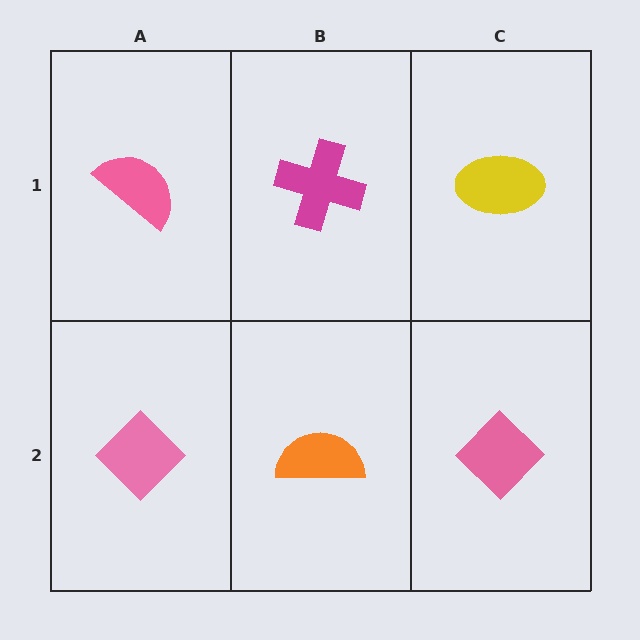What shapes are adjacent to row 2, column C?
A yellow ellipse (row 1, column C), an orange semicircle (row 2, column B).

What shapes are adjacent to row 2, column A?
A pink semicircle (row 1, column A), an orange semicircle (row 2, column B).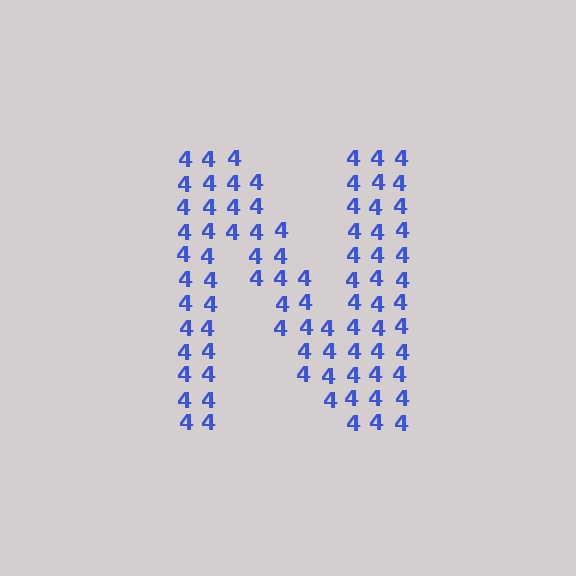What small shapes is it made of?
It is made of small digit 4's.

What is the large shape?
The large shape is the letter N.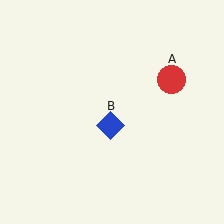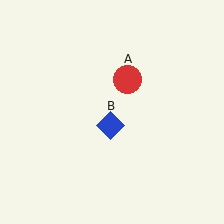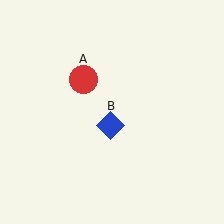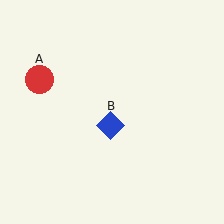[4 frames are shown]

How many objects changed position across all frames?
1 object changed position: red circle (object A).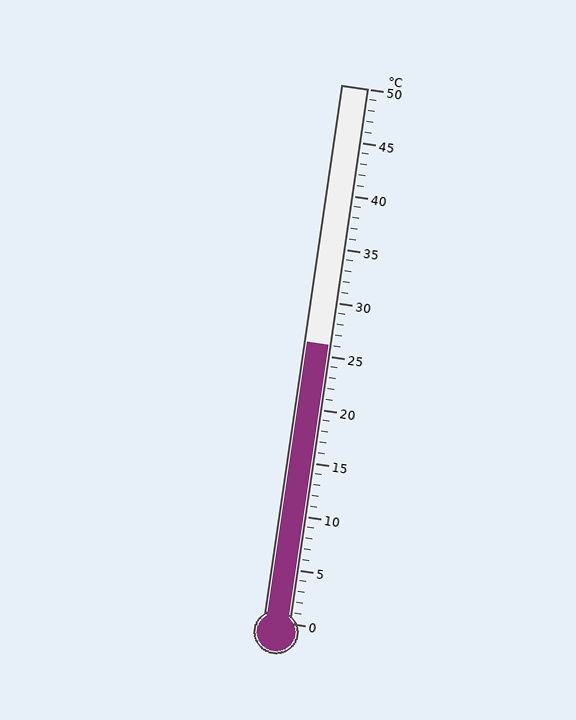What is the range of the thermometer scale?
The thermometer scale ranges from 0°C to 50°C.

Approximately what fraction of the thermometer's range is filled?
The thermometer is filled to approximately 50% of its range.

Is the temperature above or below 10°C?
The temperature is above 10°C.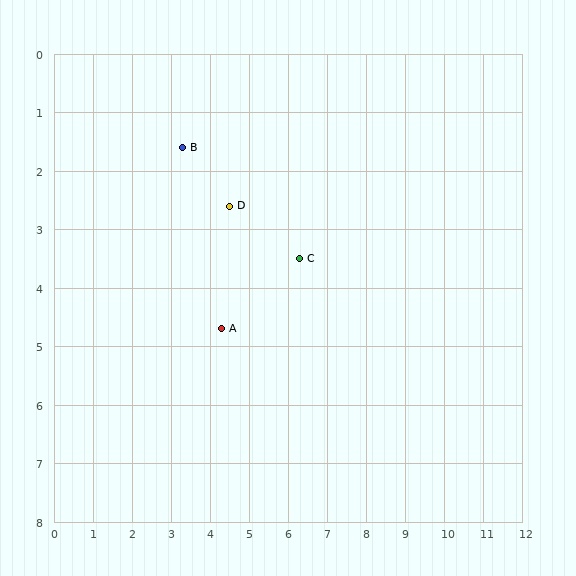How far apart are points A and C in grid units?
Points A and C are about 2.3 grid units apart.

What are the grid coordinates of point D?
Point D is at approximately (4.5, 2.6).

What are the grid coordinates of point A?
Point A is at approximately (4.3, 4.7).